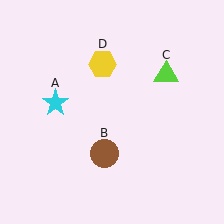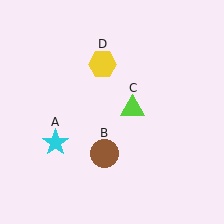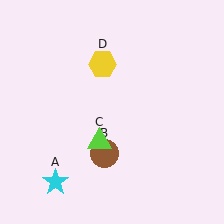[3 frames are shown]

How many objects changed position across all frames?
2 objects changed position: cyan star (object A), lime triangle (object C).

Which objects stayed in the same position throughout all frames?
Brown circle (object B) and yellow hexagon (object D) remained stationary.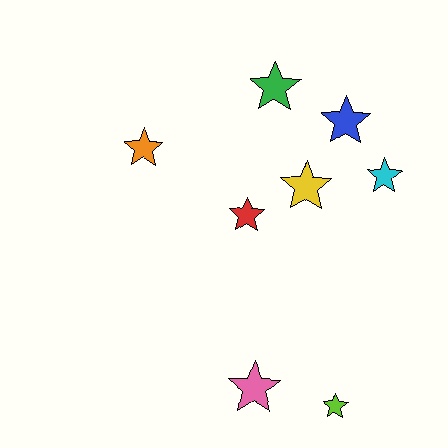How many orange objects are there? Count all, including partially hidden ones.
There is 1 orange object.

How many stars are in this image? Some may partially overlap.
There are 8 stars.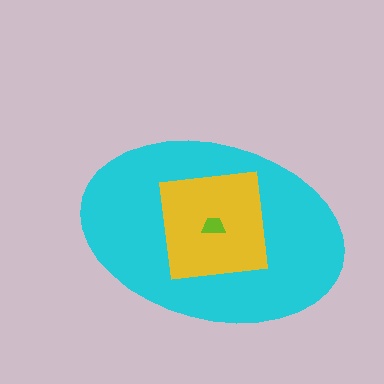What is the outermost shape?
The cyan ellipse.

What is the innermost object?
The lime trapezoid.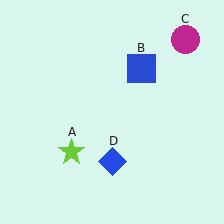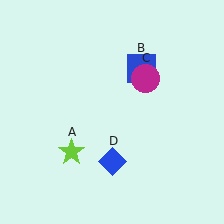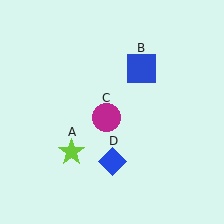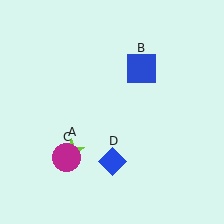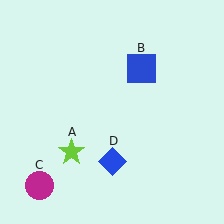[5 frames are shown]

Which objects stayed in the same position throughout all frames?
Lime star (object A) and blue square (object B) and blue diamond (object D) remained stationary.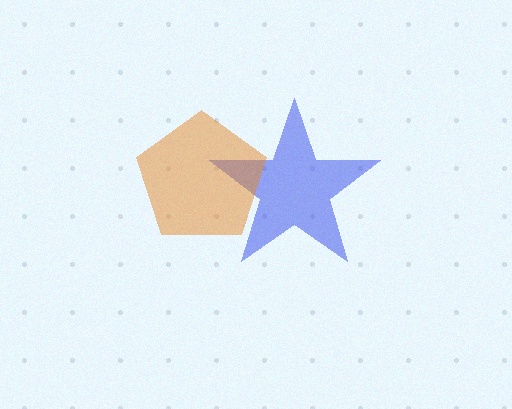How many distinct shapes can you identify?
There are 2 distinct shapes: a blue star, an orange pentagon.